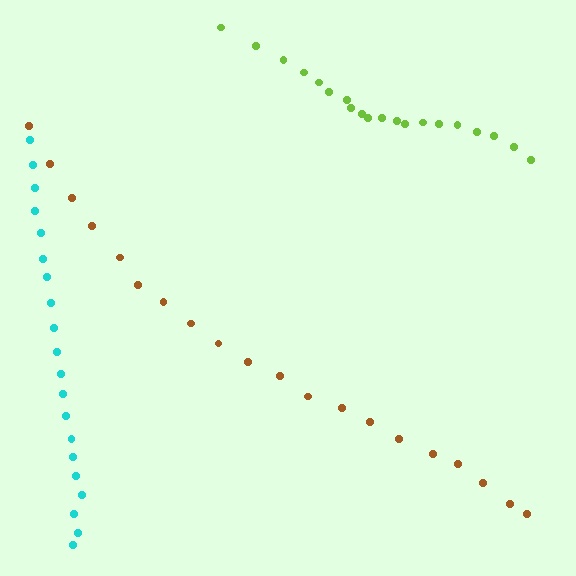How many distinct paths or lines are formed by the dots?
There are 3 distinct paths.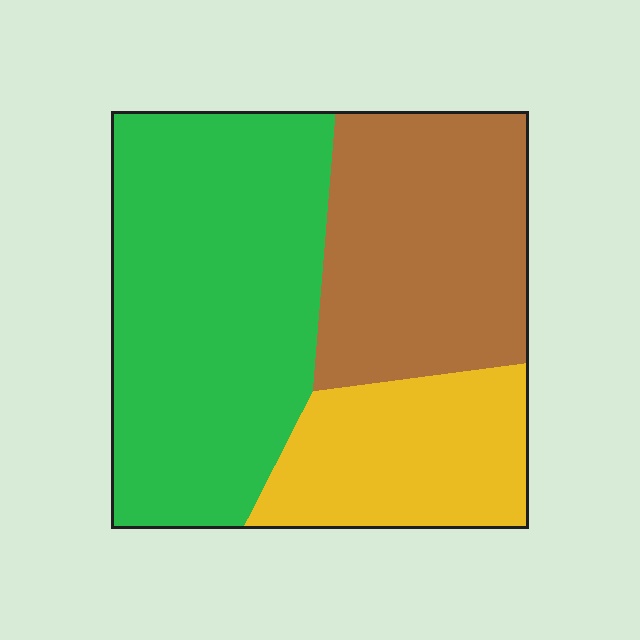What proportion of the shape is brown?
Brown covers about 30% of the shape.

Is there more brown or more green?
Green.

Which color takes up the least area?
Yellow, at roughly 20%.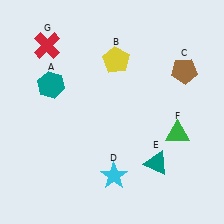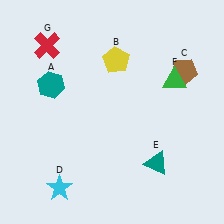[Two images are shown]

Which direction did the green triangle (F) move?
The green triangle (F) moved up.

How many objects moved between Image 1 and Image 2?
2 objects moved between the two images.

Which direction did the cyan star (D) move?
The cyan star (D) moved left.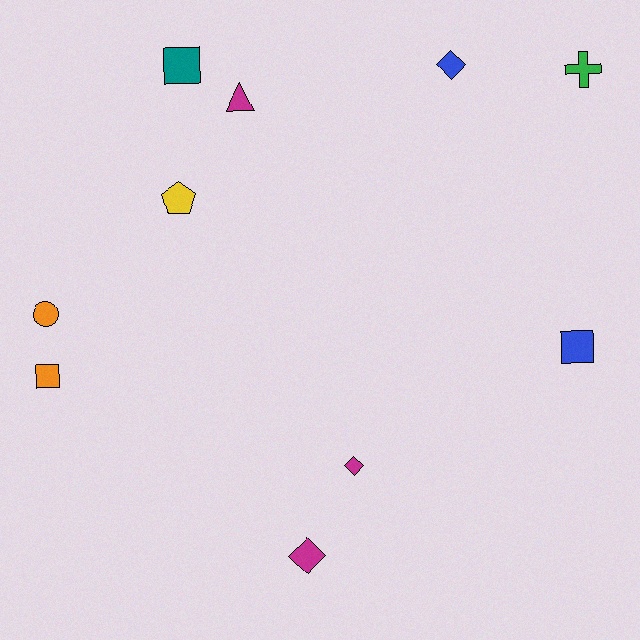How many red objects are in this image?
There are no red objects.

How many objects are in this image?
There are 10 objects.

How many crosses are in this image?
There is 1 cross.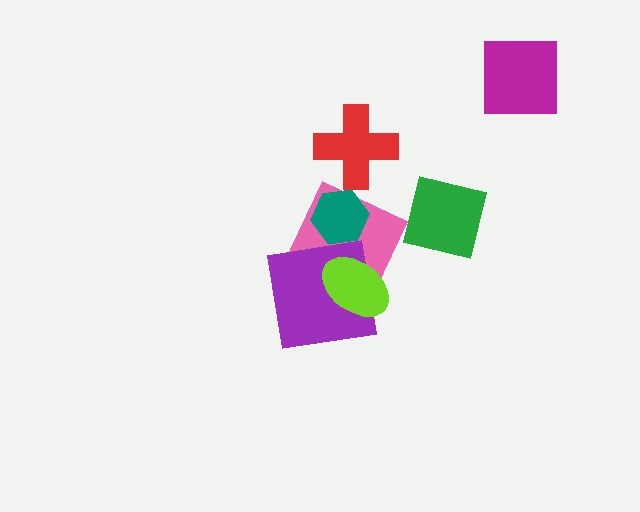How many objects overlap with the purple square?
2 objects overlap with the purple square.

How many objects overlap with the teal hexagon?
1 object overlaps with the teal hexagon.